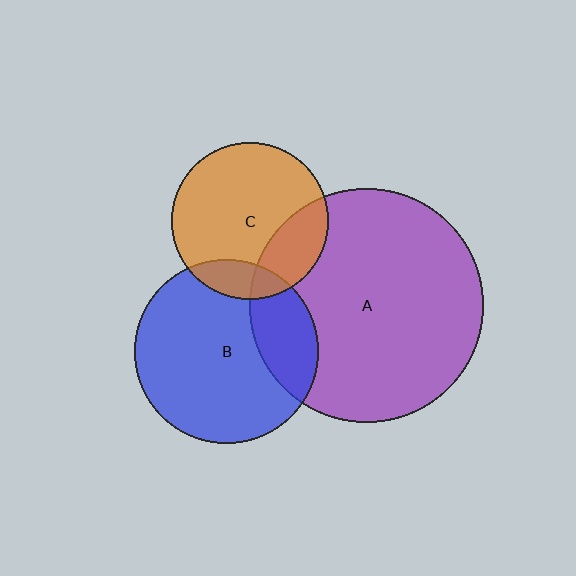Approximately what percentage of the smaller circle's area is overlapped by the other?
Approximately 25%.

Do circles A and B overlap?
Yes.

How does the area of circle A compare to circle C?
Approximately 2.2 times.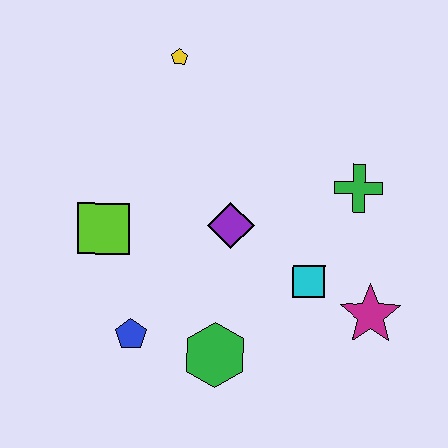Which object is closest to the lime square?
The blue pentagon is closest to the lime square.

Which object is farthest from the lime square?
The magenta star is farthest from the lime square.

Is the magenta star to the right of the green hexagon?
Yes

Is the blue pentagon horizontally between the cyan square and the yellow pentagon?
No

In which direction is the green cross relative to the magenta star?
The green cross is above the magenta star.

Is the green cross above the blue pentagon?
Yes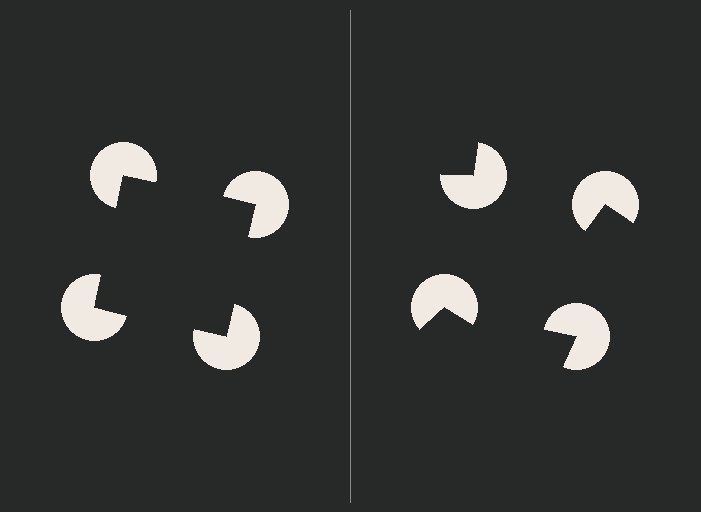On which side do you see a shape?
An illusory square appears on the left side. On the right side the wedge cuts are rotated, so no coherent shape forms.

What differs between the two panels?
The pac-man discs are positioned identically on both sides; only the wedge orientations differ. On the left they align to a square; on the right they are misaligned.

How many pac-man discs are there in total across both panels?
8 — 4 on each side.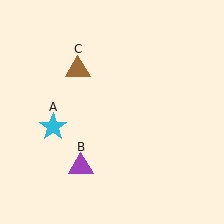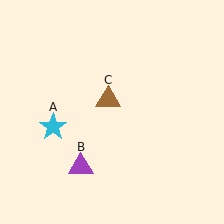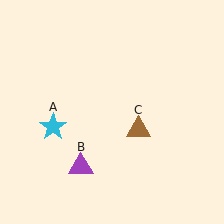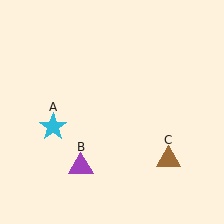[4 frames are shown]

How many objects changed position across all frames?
1 object changed position: brown triangle (object C).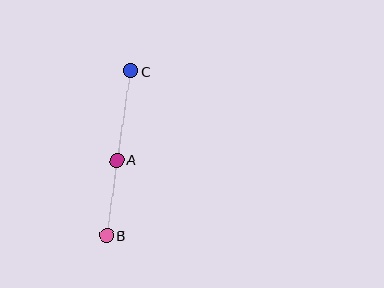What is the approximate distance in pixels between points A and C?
The distance between A and C is approximately 91 pixels.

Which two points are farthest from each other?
Points B and C are farthest from each other.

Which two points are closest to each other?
Points A and B are closest to each other.